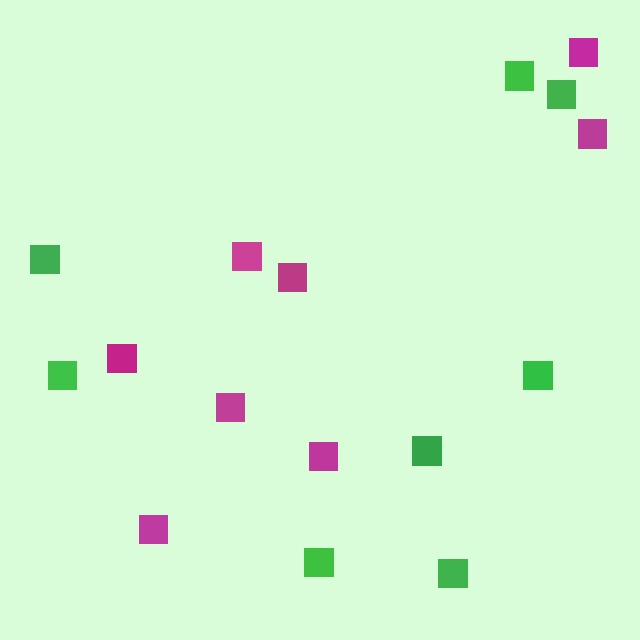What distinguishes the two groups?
There are 2 groups: one group of green squares (8) and one group of magenta squares (8).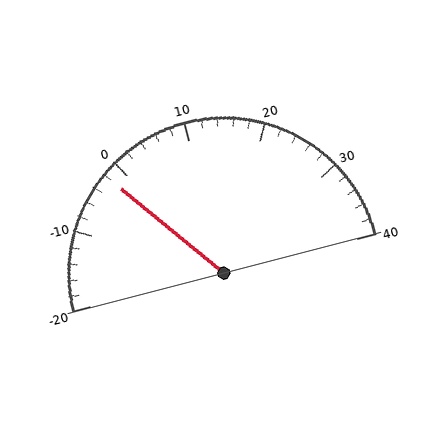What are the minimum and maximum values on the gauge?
The gauge ranges from -20 to 40.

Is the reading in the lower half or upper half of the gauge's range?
The reading is in the lower half of the range (-20 to 40).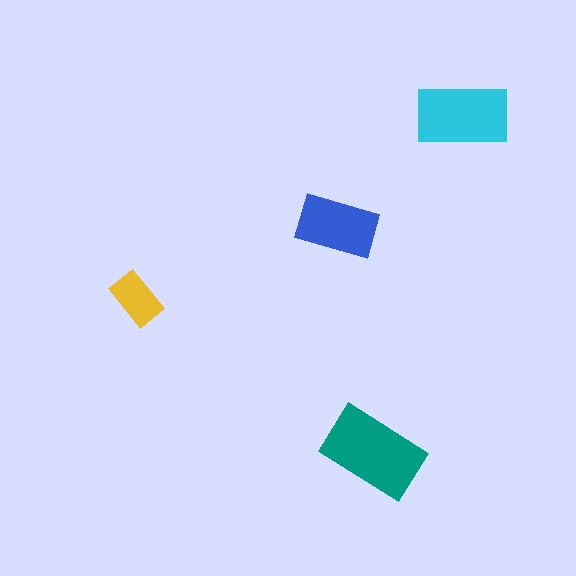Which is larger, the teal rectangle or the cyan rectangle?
The teal one.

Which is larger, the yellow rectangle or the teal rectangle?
The teal one.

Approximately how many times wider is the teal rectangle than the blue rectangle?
About 1.5 times wider.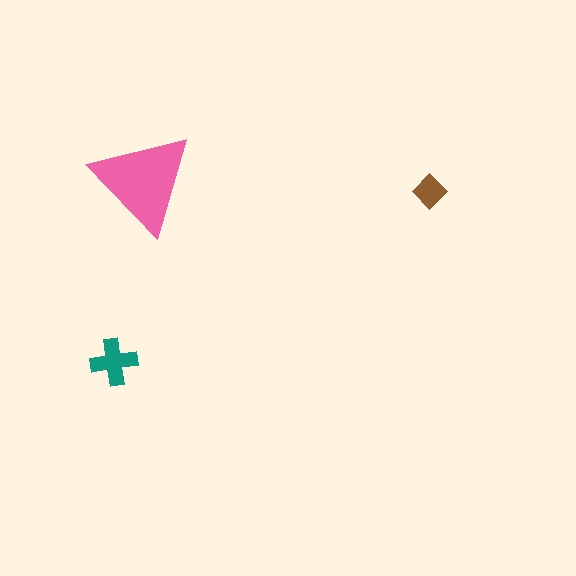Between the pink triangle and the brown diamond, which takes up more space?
The pink triangle.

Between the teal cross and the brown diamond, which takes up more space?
The teal cross.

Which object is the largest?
The pink triangle.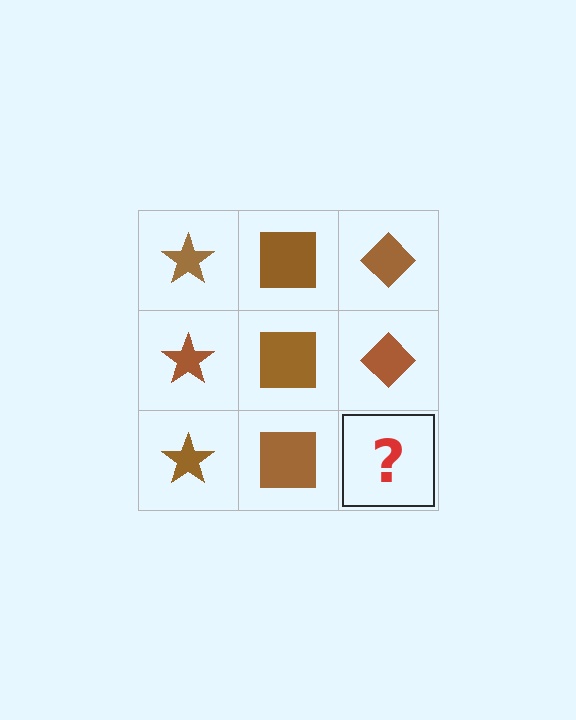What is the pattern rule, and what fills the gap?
The rule is that each column has a consistent shape. The gap should be filled with a brown diamond.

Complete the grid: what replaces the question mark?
The question mark should be replaced with a brown diamond.